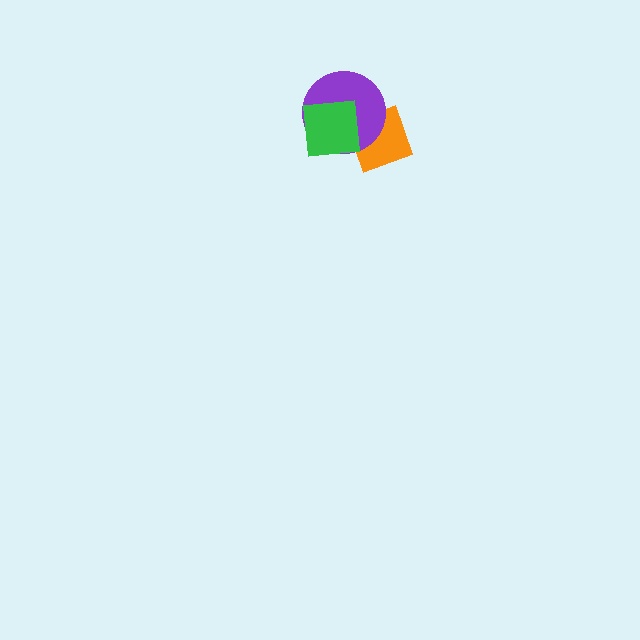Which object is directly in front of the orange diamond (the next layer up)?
The purple circle is directly in front of the orange diamond.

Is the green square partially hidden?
No, no other shape covers it.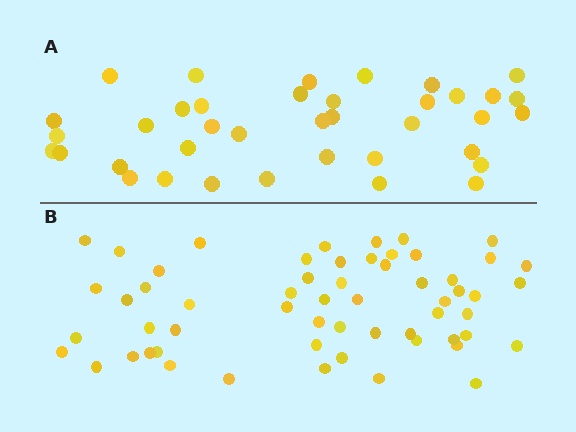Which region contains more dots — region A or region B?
Region B (the bottom region) has more dots.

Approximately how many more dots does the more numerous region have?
Region B has approximately 20 more dots than region A.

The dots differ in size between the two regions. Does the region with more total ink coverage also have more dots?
No. Region A has more total ink coverage because its dots are larger, but region B actually contains more individual dots. Total area can be misleading — the number of items is what matters here.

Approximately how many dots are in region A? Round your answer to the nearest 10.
About 40 dots. (The exact count is 38, which rounds to 40.)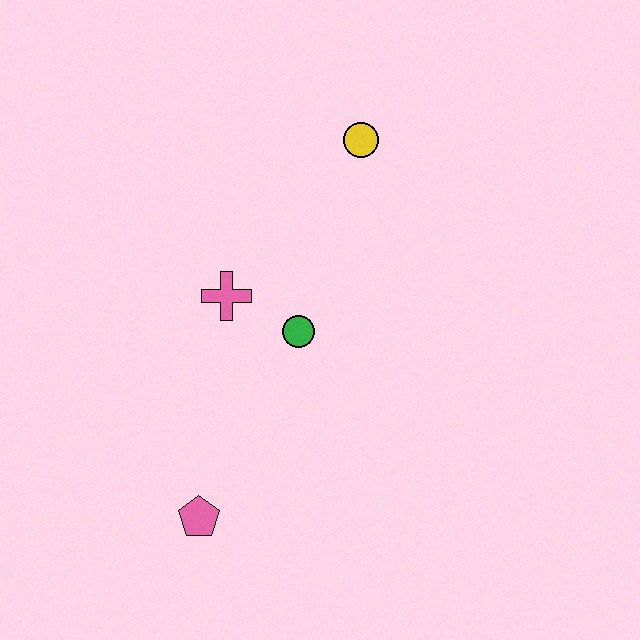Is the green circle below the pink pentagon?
No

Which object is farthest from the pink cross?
The pink pentagon is farthest from the pink cross.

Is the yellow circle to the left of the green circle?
No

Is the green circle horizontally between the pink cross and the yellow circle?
Yes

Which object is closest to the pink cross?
The green circle is closest to the pink cross.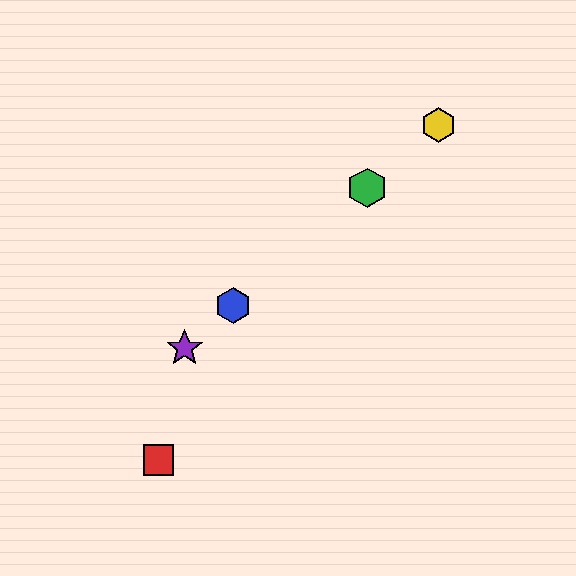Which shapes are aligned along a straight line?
The blue hexagon, the green hexagon, the yellow hexagon, the purple star are aligned along a straight line.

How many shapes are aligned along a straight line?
4 shapes (the blue hexagon, the green hexagon, the yellow hexagon, the purple star) are aligned along a straight line.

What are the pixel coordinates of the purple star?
The purple star is at (185, 348).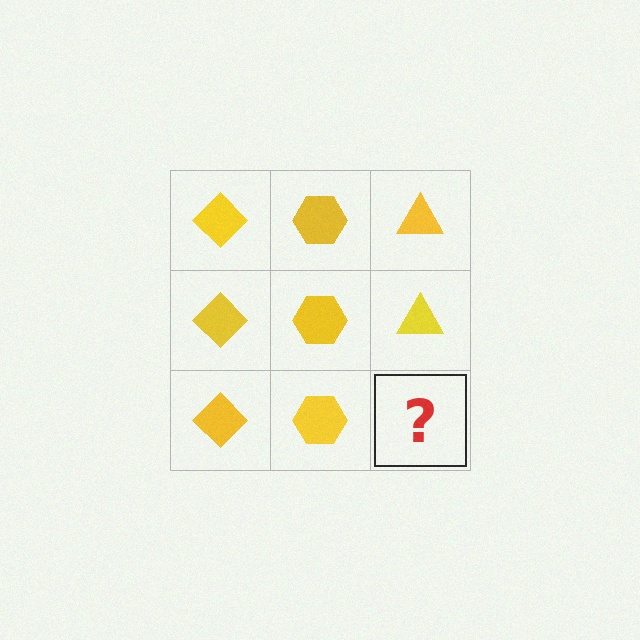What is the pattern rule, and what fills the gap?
The rule is that each column has a consistent shape. The gap should be filled with a yellow triangle.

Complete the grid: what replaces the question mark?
The question mark should be replaced with a yellow triangle.